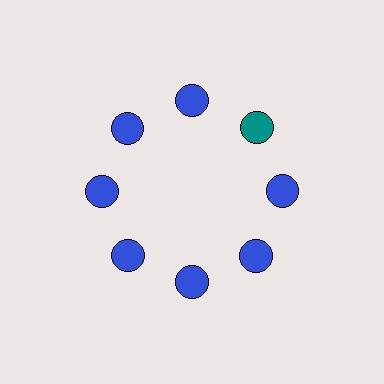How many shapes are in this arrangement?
There are 8 shapes arranged in a ring pattern.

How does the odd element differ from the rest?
It has a different color: teal instead of blue.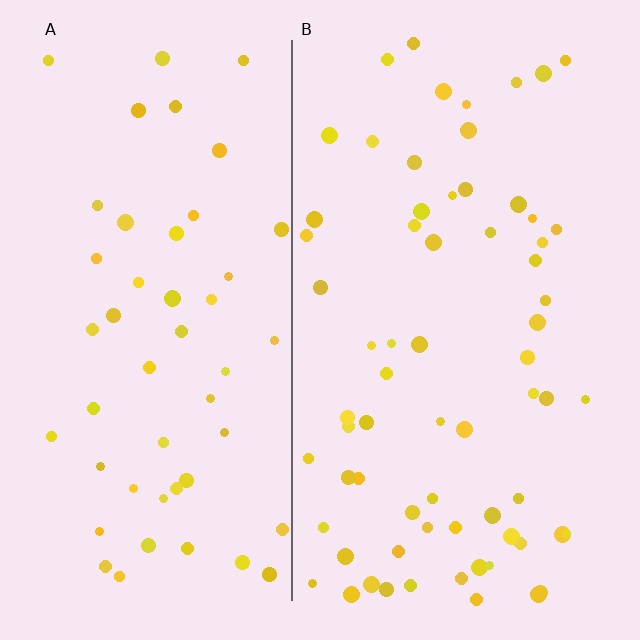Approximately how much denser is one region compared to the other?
Approximately 1.4× — region B over region A.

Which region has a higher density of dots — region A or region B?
B (the right).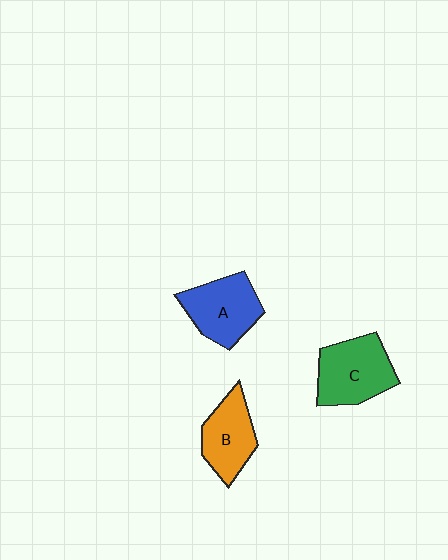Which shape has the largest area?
Shape C (green).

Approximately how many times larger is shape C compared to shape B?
Approximately 1.2 times.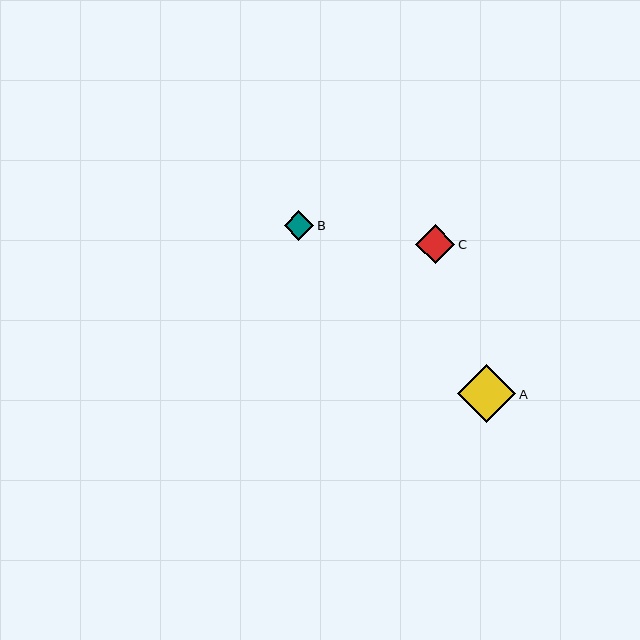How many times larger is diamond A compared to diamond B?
Diamond A is approximately 2.0 times the size of diamond B.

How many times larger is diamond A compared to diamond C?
Diamond A is approximately 1.5 times the size of diamond C.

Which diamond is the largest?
Diamond A is the largest with a size of approximately 58 pixels.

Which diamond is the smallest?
Diamond B is the smallest with a size of approximately 29 pixels.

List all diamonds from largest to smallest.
From largest to smallest: A, C, B.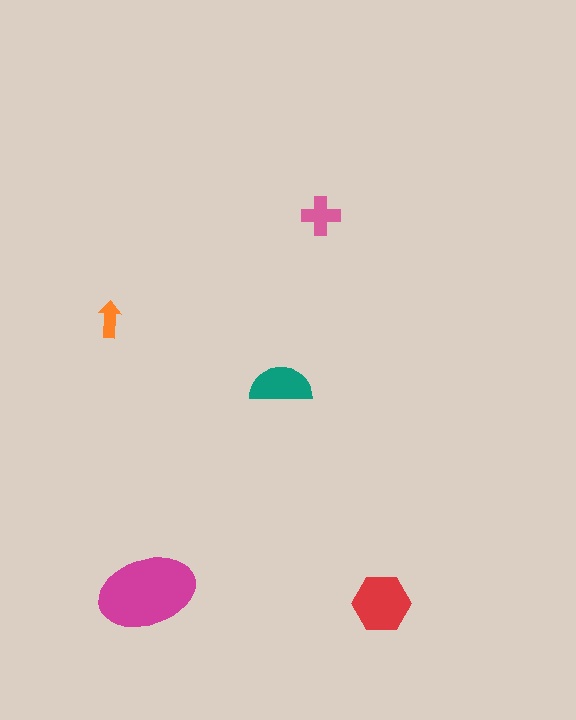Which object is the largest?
The magenta ellipse.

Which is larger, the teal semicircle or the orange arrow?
The teal semicircle.